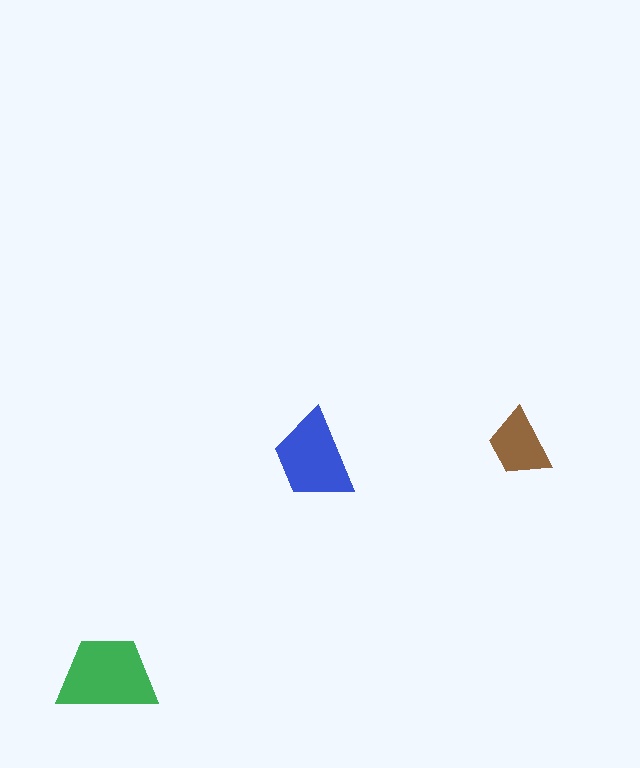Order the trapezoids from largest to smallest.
the green one, the blue one, the brown one.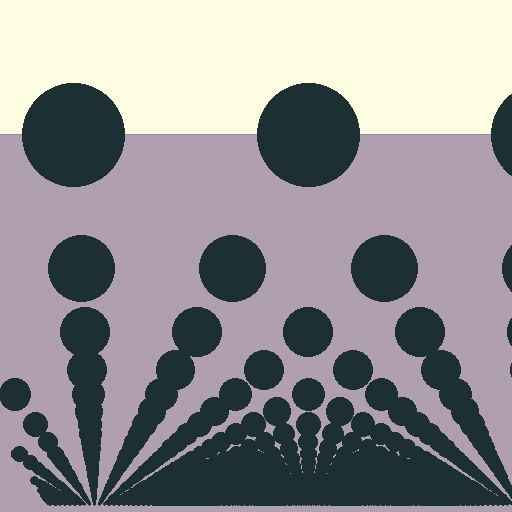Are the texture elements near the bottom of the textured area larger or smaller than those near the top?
Smaller. The gradient is inverted — elements near the bottom are smaller and denser.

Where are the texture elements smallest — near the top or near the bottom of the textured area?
Near the bottom.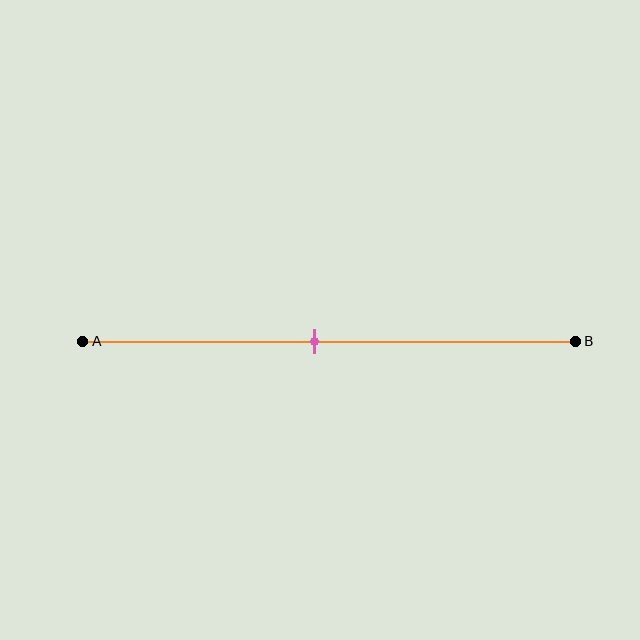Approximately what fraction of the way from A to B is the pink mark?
The pink mark is approximately 45% of the way from A to B.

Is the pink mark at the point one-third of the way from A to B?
No, the mark is at about 45% from A, not at the 33% one-third point.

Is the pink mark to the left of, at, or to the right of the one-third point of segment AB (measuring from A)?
The pink mark is to the right of the one-third point of segment AB.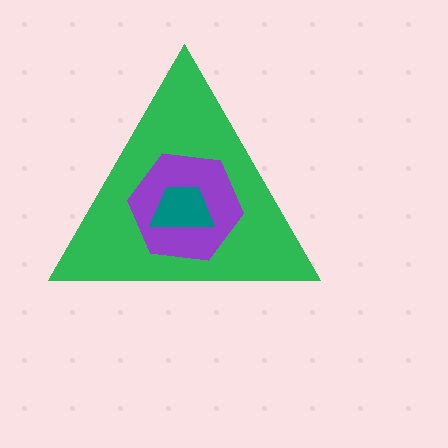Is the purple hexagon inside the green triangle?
Yes.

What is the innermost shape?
The teal trapezoid.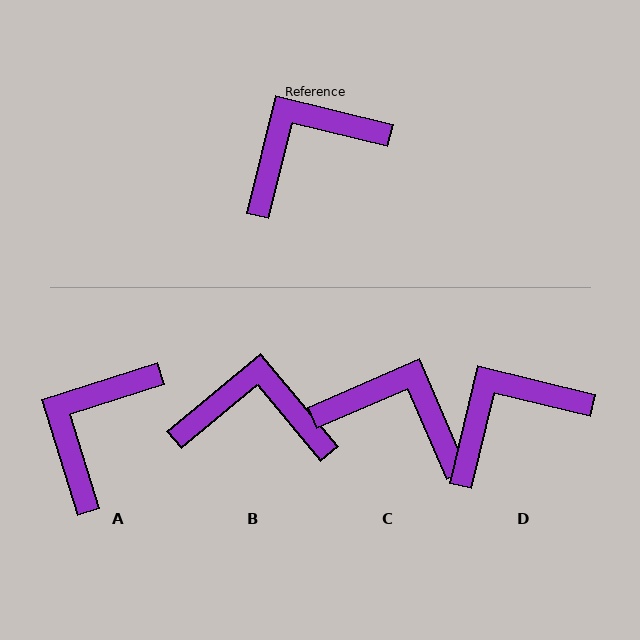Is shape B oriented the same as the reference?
No, it is off by about 36 degrees.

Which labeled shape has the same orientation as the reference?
D.